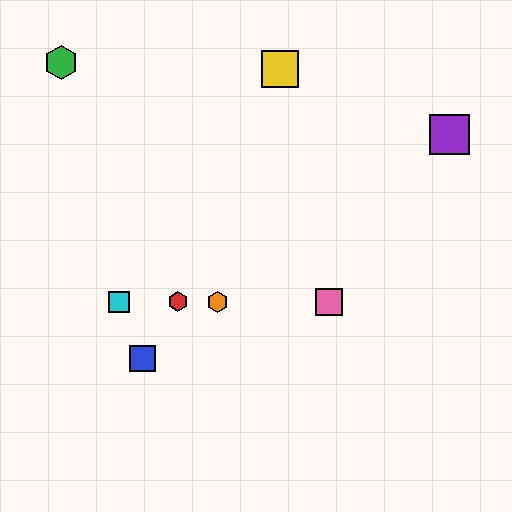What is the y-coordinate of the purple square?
The purple square is at y≈134.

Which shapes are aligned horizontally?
The red hexagon, the orange hexagon, the cyan square, the pink square are aligned horizontally.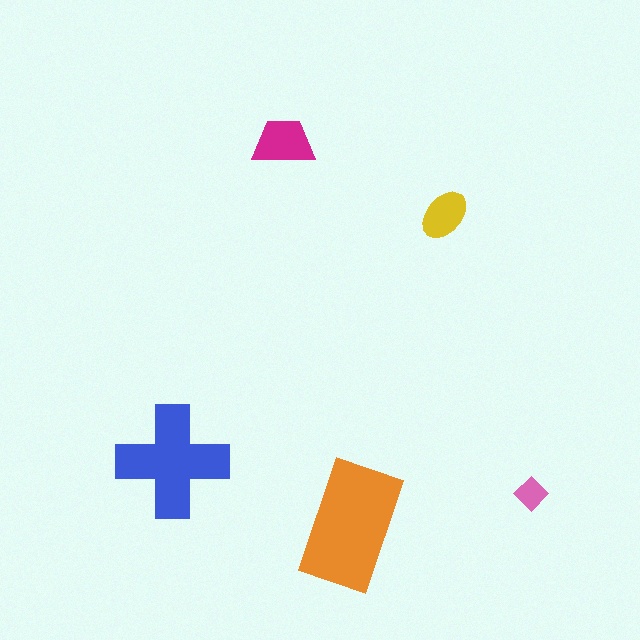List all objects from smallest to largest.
The pink diamond, the yellow ellipse, the magenta trapezoid, the blue cross, the orange rectangle.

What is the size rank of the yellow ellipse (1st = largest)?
4th.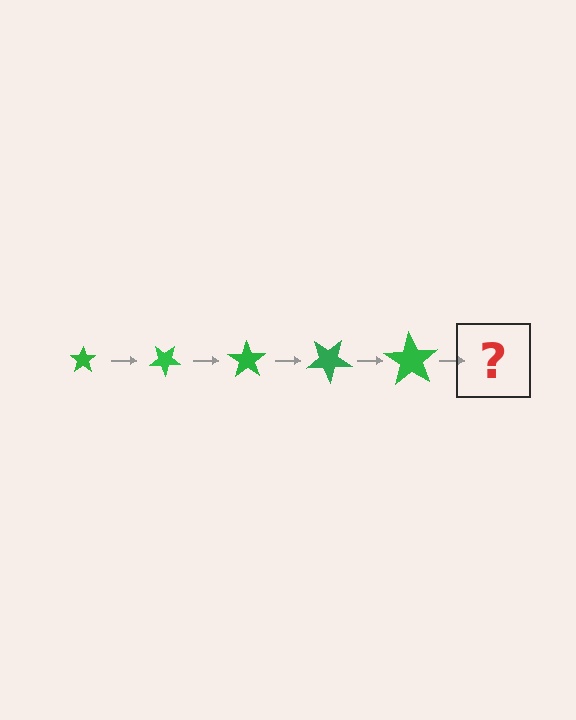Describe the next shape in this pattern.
It should be a star, larger than the previous one and rotated 175 degrees from the start.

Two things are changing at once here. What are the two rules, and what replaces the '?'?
The two rules are that the star grows larger each step and it rotates 35 degrees each step. The '?' should be a star, larger than the previous one and rotated 175 degrees from the start.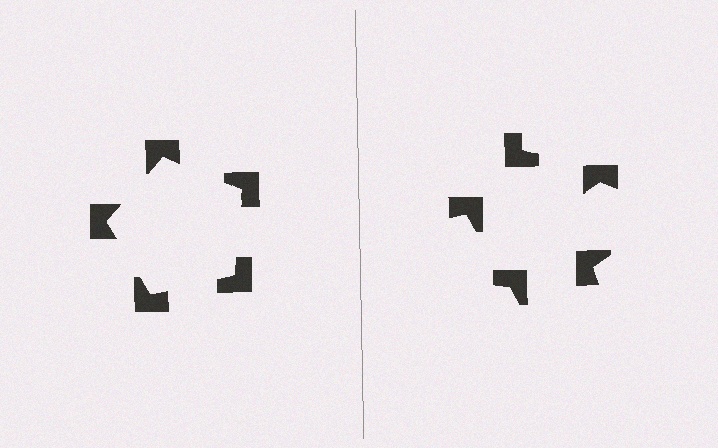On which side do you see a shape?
An illusory pentagon appears on the left side. On the right side the wedge cuts are rotated, so no coherent shape forms.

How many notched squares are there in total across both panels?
10 — 5 on each side.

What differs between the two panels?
The notched squares are positioned identically on both sides; only the wedge orientations differ. On the left they align to a pentagon; on the right they are misaligned.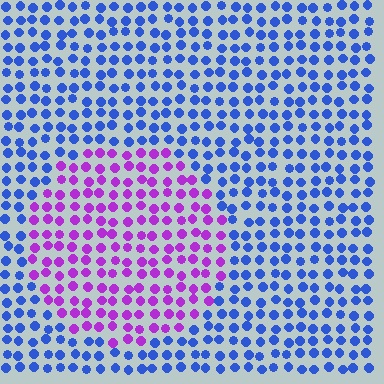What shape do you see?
I see a circle.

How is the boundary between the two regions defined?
The boundary is defined purely by a slight shift in hue (about 63 degrees). Spacing, size, and orientation are identical on both sides.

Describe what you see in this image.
The image is filled with small blue elements in a uniform arrangement. A circle-shaped region is visible where the elements are tinted to a slightly different hue, forming a subtle color boundary.